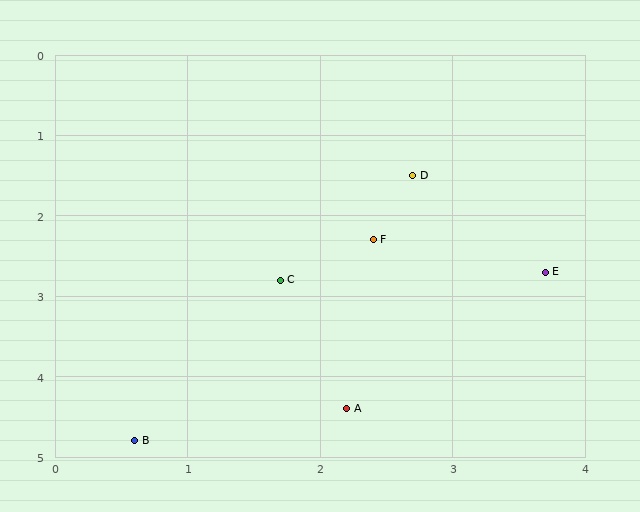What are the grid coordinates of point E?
Point E is at approximately (3.7, 2.7).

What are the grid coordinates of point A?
Point A is at approximately (2.2, 4.4).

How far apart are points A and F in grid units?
Points A and F are about 2.1 grid units apart.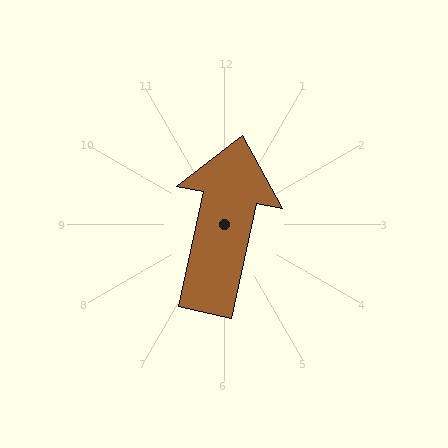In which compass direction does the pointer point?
North.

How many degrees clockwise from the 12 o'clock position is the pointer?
Approximately 12 degrees.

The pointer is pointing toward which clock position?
Roughly 12 o'clock.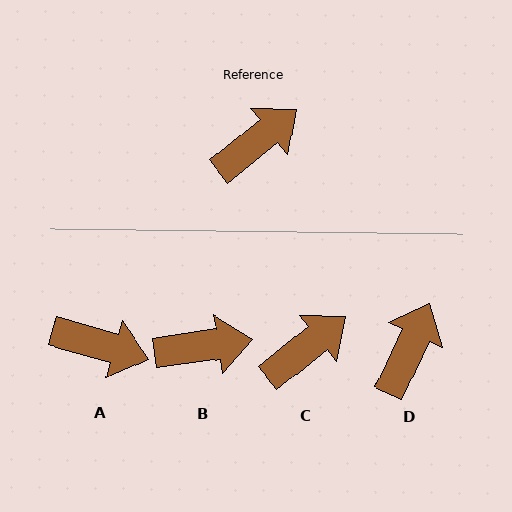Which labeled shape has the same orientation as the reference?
C.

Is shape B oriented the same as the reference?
No, it is off by about 31 degrees.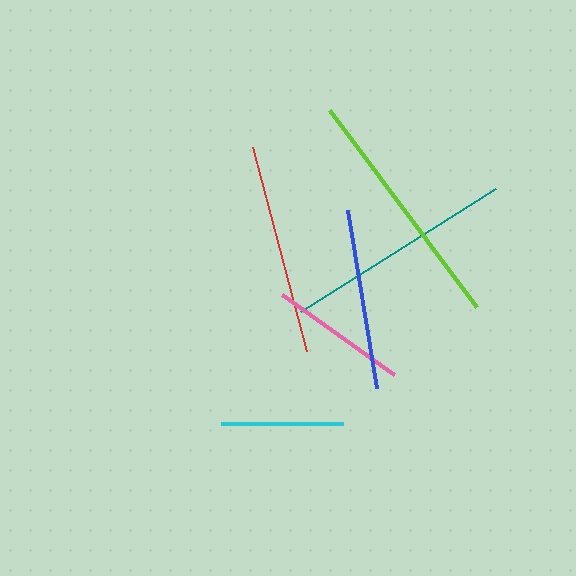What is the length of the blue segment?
The blue segment is approximately 180 pixels long.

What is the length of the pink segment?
The pink segment is approximately 138 pixels long.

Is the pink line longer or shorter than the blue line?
The blue line is longer than the pink line.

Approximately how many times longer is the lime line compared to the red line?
The lime line is approximately 1.2 times the length of the red line.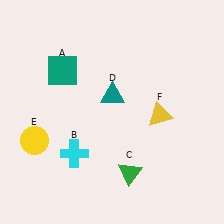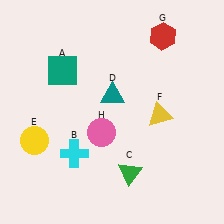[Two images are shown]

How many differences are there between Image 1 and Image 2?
There are 2 differences between the two images.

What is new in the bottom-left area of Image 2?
A pink circle (H) was added in the bottom-left area of Image 2.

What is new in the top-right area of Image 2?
A red hexagon (G) was added in the top-right area of Image 2.